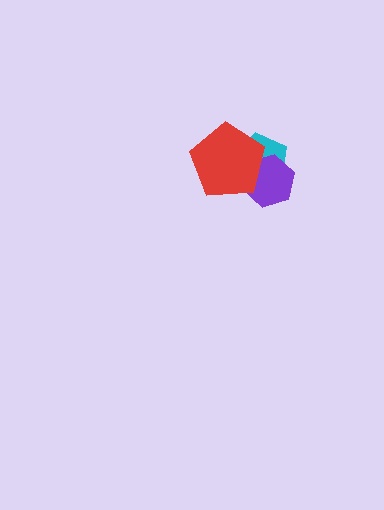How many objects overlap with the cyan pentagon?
2 objects overlap with the cyan pentagon.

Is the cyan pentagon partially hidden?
Yes, it is partially covered by another shape.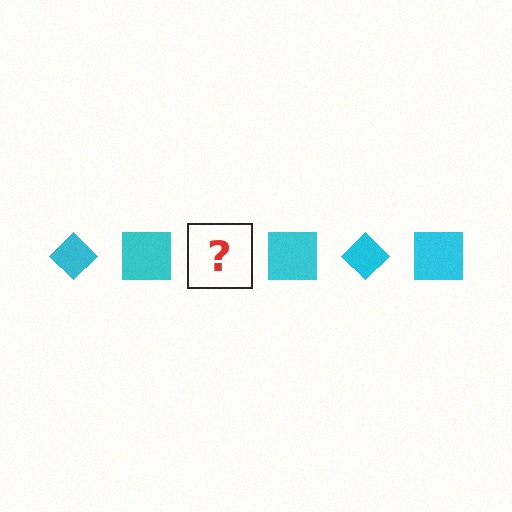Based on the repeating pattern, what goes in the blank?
The blank should be a cyan diamond.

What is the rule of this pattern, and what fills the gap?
The rule is that the pattern cycles through diamond, square shapes in cyan. The gap should be filled with a cyan diamond.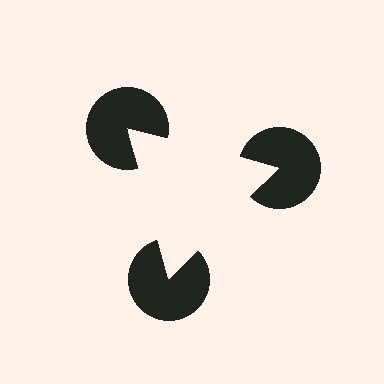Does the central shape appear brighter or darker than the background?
It typically appears slightly brighter than the background, even though no actual brightness change is drawn.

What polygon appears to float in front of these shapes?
An illusory triangle — its edges are inferred from the aligned wedge cuts in the pac-man discs, not physically drawn.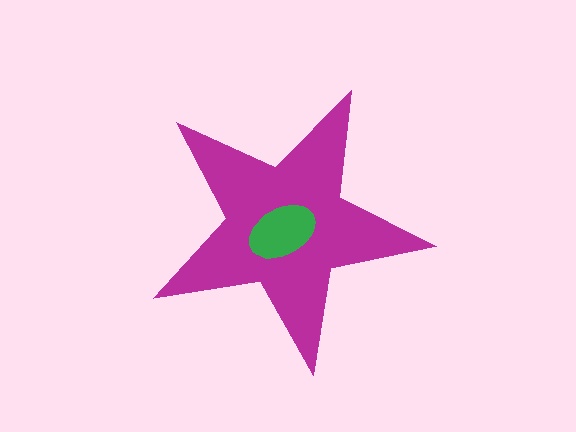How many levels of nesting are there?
2.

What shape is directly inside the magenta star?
The green ellipse.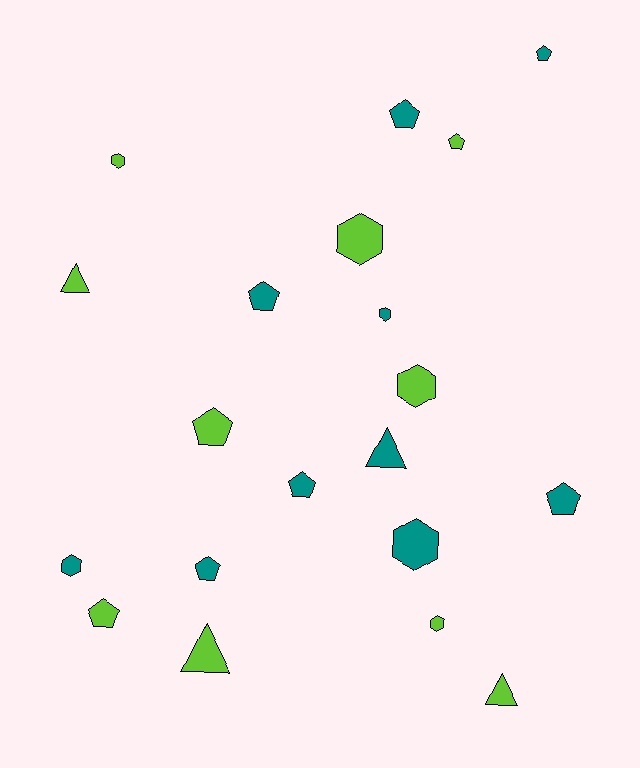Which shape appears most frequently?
Pentagon, with 9 objects.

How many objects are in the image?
There are 20 objects.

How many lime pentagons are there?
There are 3 lime pentagons.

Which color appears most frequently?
Lime, with 10 objects.